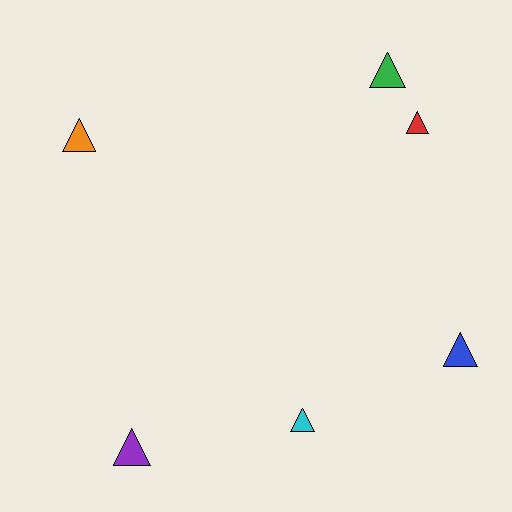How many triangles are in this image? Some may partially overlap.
There are 6 triangles.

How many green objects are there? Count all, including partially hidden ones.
There is 1 green object.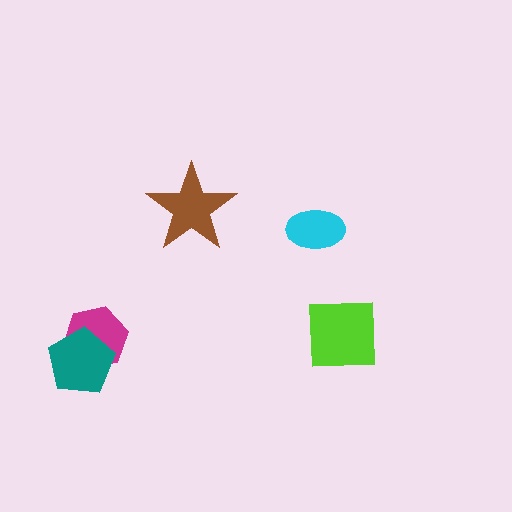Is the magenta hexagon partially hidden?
Yes, it is partially covered by another shape.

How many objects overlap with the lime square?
0 objects overlap with the lime square.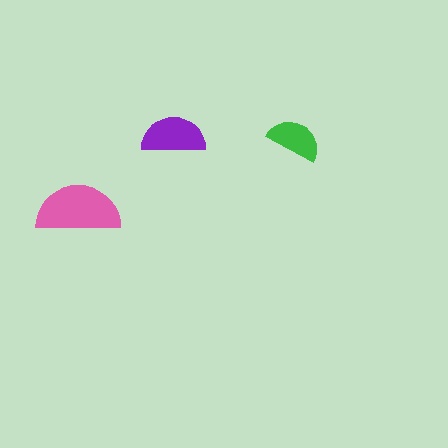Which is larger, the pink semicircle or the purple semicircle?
The pink one.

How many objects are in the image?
There are 3 objects in the image.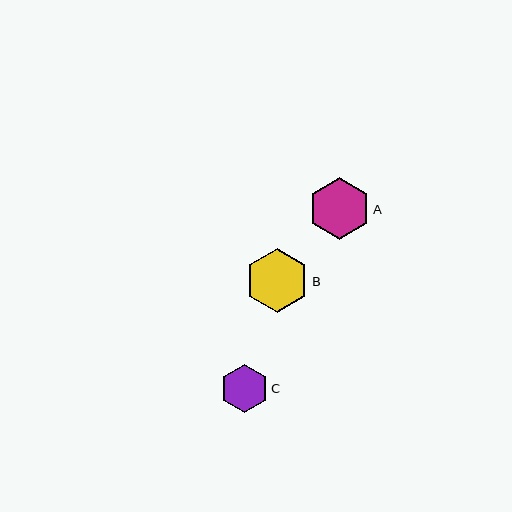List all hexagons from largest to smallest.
From largest to smallest: B, A, C.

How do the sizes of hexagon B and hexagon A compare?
Hexagon B and hexagon A are approximately the same size.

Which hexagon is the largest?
Hexagon B is the largest with a size of approximately 64 pixels.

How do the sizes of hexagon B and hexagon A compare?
Hexagon B and hexagon A are approximately the same size.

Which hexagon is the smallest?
Hexagon C is the smallest with a size of approximately 48 pixels.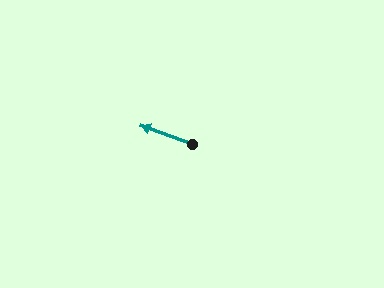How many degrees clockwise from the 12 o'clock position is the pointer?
Approximately 290 degrees.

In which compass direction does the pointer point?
West.